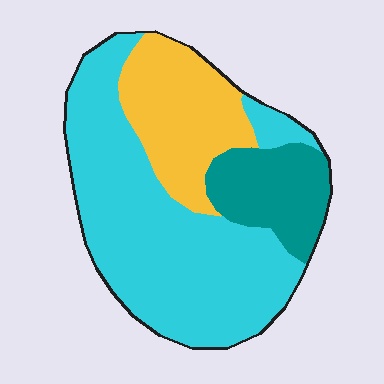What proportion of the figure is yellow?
Yellow covers 24% of the figure.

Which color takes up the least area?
Teal, at roughly 15%.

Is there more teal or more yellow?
Yellow.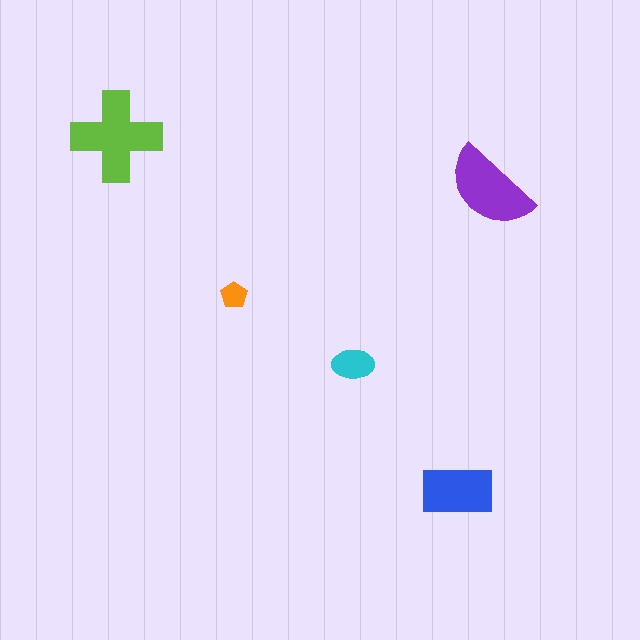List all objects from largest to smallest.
The lime cross, the purple semicircle, the blue rectangle, the cyan ellipse, the orange pentagon.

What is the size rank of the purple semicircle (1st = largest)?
2nd.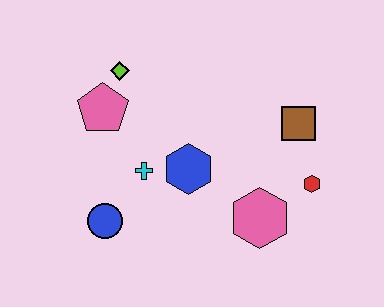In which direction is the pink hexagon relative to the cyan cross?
The pink hexagon is to the right of the cyan cross.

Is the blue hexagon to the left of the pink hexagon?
Yes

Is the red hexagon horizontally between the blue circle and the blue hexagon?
No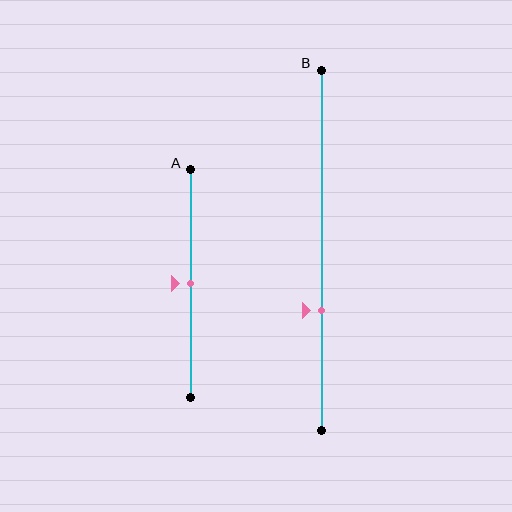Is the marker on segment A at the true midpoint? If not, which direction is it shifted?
Yes, the marker on segment A is at the true midpoint.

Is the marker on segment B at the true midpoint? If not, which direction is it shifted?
No, the marker on segment B is shifted downward by about 16% of the segment length.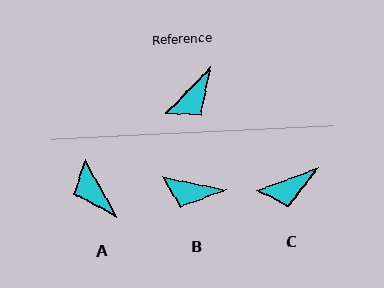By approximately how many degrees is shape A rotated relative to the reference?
Approximately 106 degrees clockwise.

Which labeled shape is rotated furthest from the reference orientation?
A, about 106 degrees away.